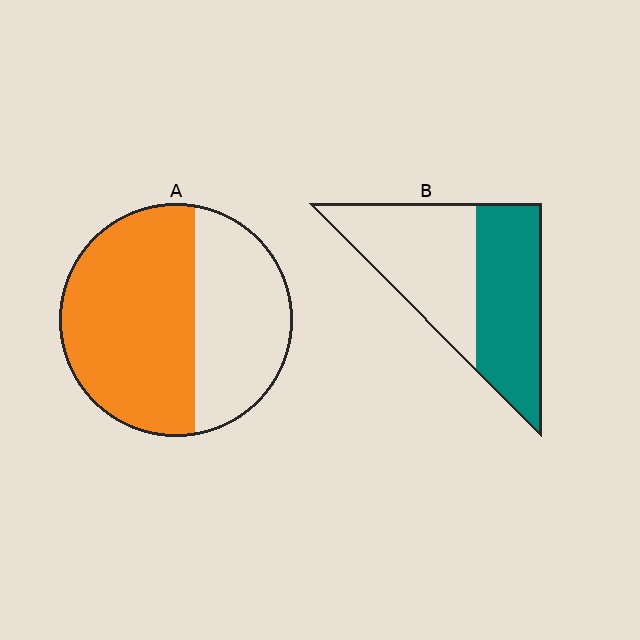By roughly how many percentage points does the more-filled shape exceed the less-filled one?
By roughly 10 percentage points (A over B).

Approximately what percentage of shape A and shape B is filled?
A is approximately 60% and B is approximately 50%.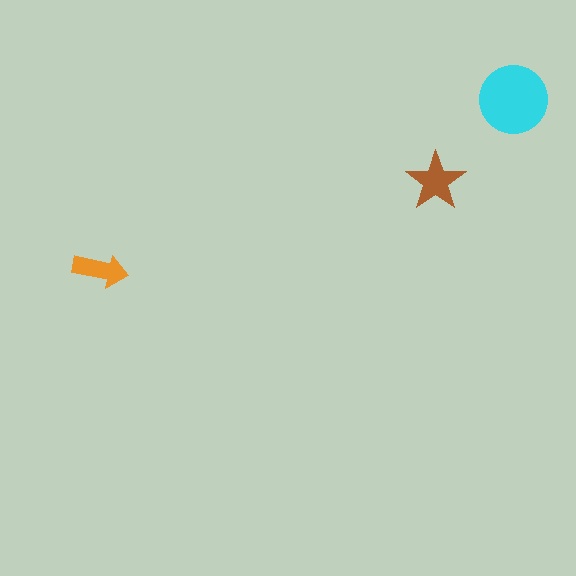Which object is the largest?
The cyan circle.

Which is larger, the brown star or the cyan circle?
The cyan circle.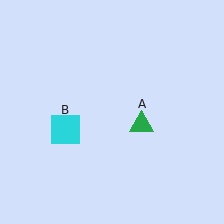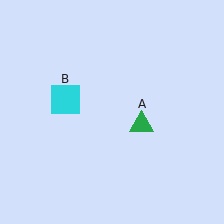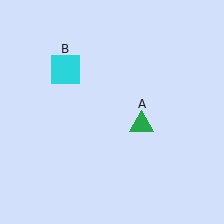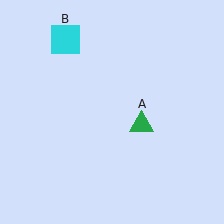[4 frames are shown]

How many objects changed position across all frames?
1 object changed position: cyan square (object B).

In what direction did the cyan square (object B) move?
The cyan square (object B) moved up.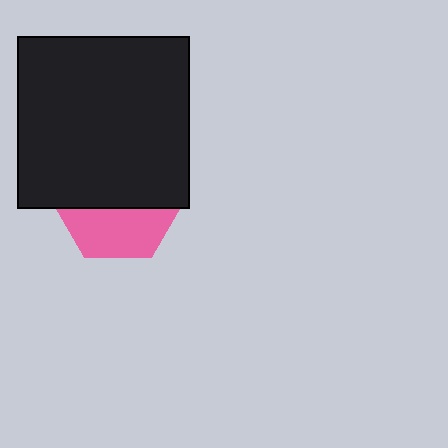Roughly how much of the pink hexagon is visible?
A small part of it is visible (roughly 39%).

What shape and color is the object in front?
The object in front is a black square.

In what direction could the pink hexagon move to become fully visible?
The pink hexagon could move down. That would shift it out from behind the black square entirely.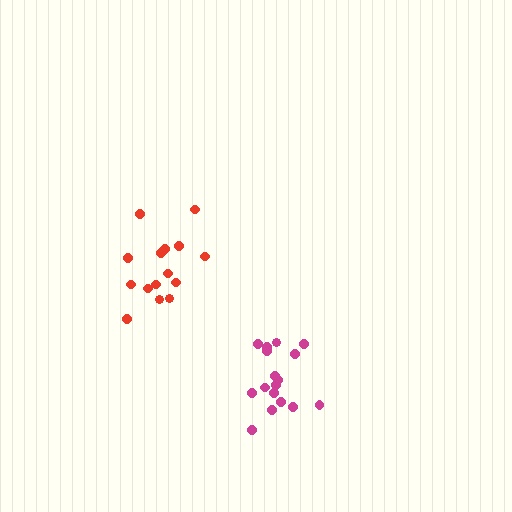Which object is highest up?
The red cluster is topmost.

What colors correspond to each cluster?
The clusters are colored: red, magenta.